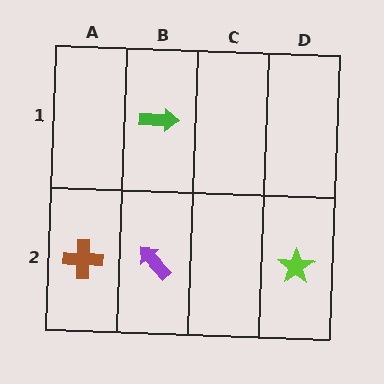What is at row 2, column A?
A brown cross.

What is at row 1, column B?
A green arrow.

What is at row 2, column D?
A lime star.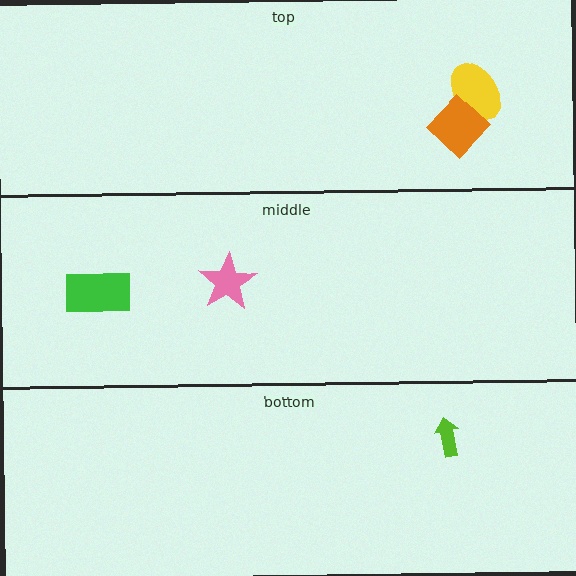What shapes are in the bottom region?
The lime arrow.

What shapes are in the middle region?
The green rectangle, the pink star.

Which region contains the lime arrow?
The bottom region.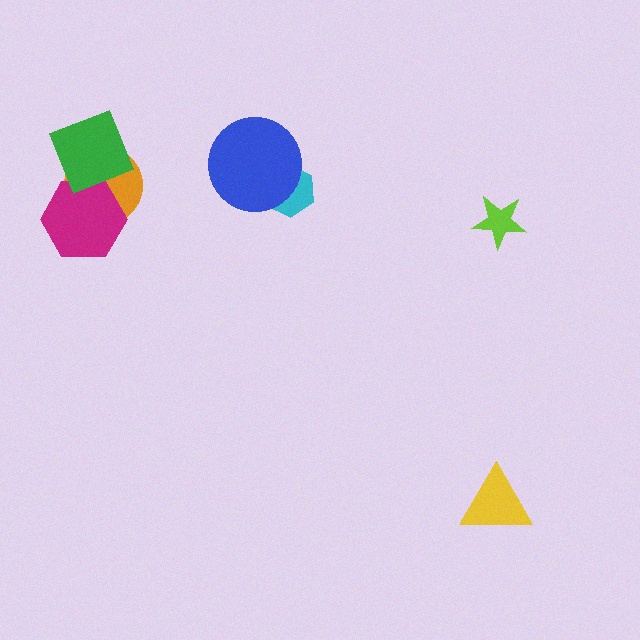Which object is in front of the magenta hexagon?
The green diamond is in front of the magenta hexagon.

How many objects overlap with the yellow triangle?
0 objects overlap with the yellow triangle.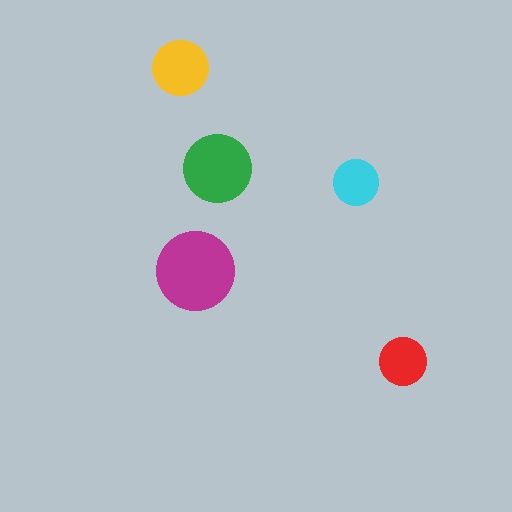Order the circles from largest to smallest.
the magenta one, the green one, the yellow one, the red one, the cyan one.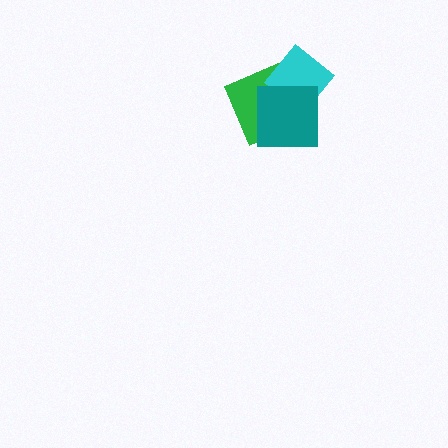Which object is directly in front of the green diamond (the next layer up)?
The cyan diamond is directly in front of the green diamond.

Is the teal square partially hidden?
No, no other shape covers it.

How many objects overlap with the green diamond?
2 objects overlap with the green diamond.